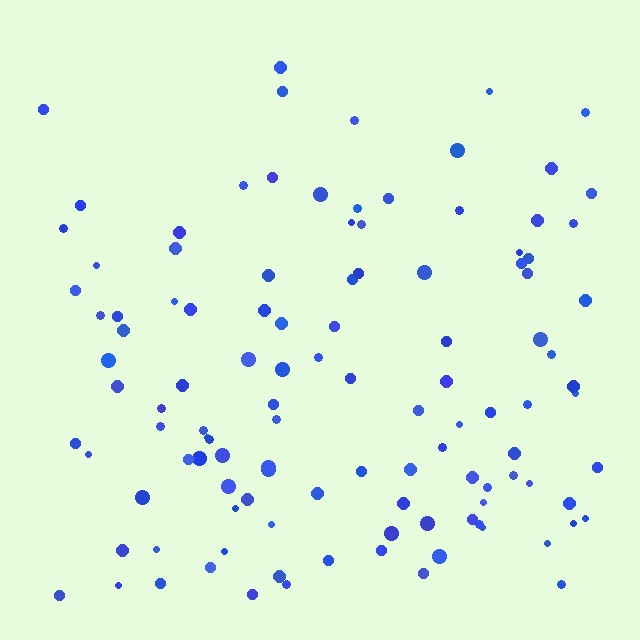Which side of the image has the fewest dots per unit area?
The top.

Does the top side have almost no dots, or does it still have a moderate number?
Still a moderate number, just noticeably fewer than the bottom.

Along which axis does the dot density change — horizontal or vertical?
Vertical.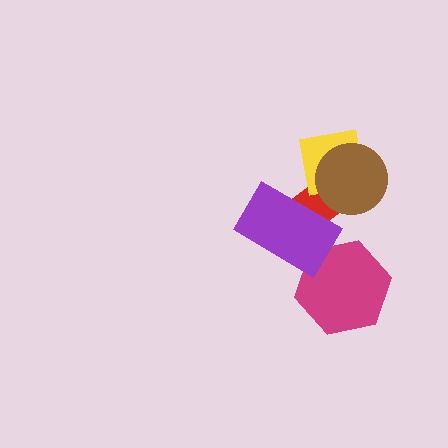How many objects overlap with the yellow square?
2 objects overlap with the yellow square.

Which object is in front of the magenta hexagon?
The purple rectangle is in front of the magenta hexagon.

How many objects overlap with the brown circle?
2 objects overlap with the brown circle.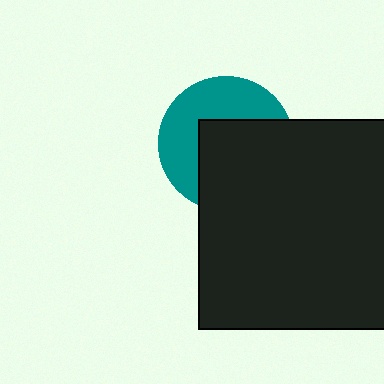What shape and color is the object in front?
The object in front is a black square.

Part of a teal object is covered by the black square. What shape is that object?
It is a circle.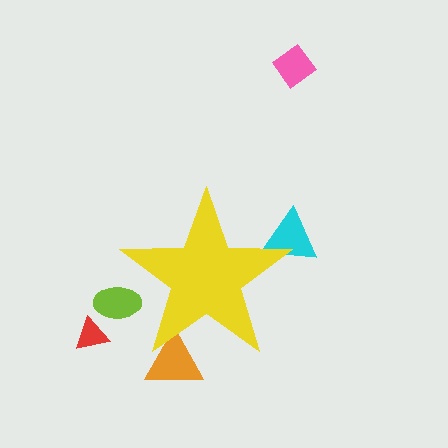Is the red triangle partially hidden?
No, the red triangle is fully visible.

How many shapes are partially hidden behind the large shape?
3 shapes are partially hidden.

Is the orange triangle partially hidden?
Yes, the orange triangle is partially hidden behind the yellow star.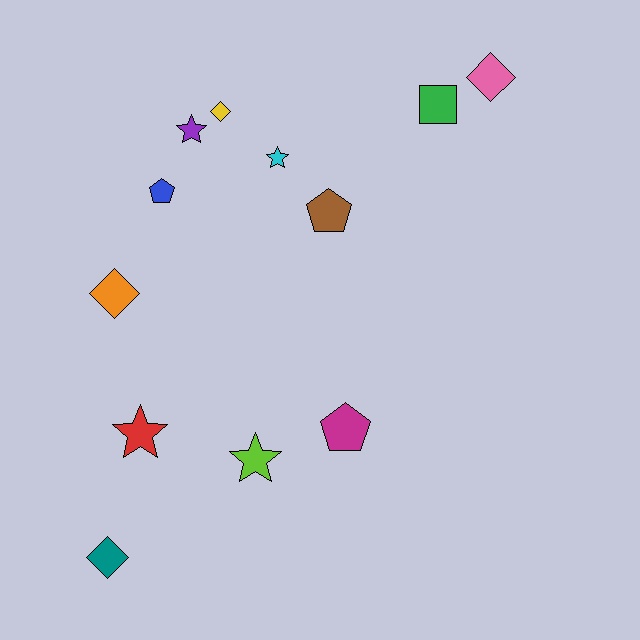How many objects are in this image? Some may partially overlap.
There are 12 objects.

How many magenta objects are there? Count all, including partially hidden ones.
There is 1 magenta object.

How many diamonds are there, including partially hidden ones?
There are 4 diamonds.